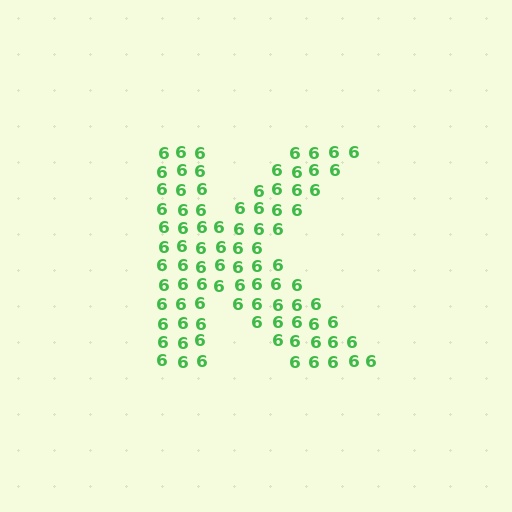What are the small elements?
The small elements are digit 6's.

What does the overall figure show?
The overall figure shows the letter K.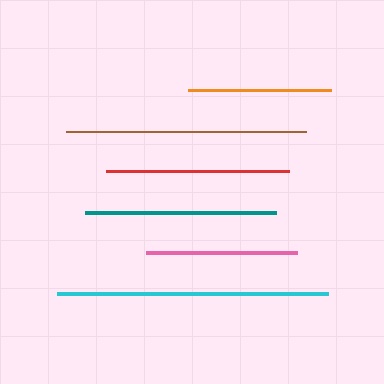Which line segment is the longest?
The cyan line is the longest at approximately 271 pixels.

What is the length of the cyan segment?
The cyan segment is approximately 271 pixels long.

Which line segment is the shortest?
The orange line is the shortest at approximately 143 pixels.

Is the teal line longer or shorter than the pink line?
The teal line is longer than the pink line.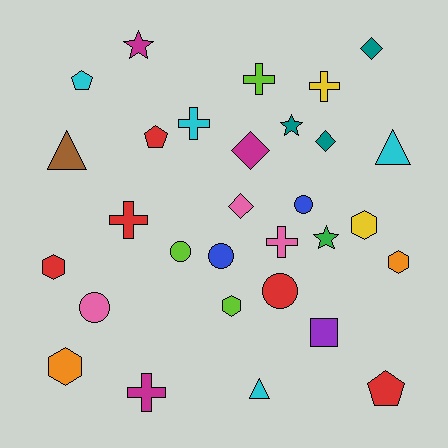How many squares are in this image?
There is 1 square.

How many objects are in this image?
There are 30 objects.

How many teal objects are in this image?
There are 3 teal objects.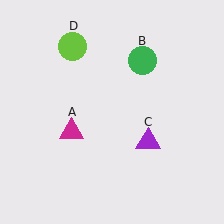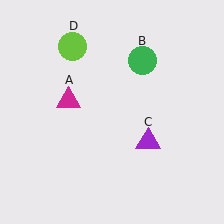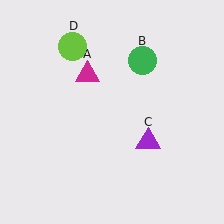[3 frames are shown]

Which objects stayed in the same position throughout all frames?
Green circle (object B) and purple triangle (object C) and lime circle (object D) remained stationary.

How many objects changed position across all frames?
1 object changed position: magenta triangle (object A).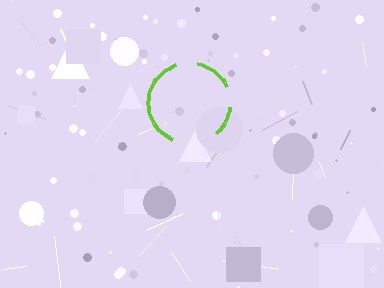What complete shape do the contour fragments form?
The contour fragments form a circle.